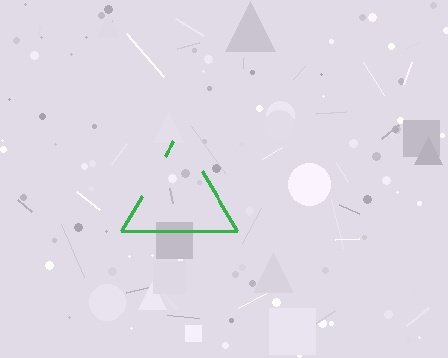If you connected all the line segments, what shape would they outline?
They would outline a triangle.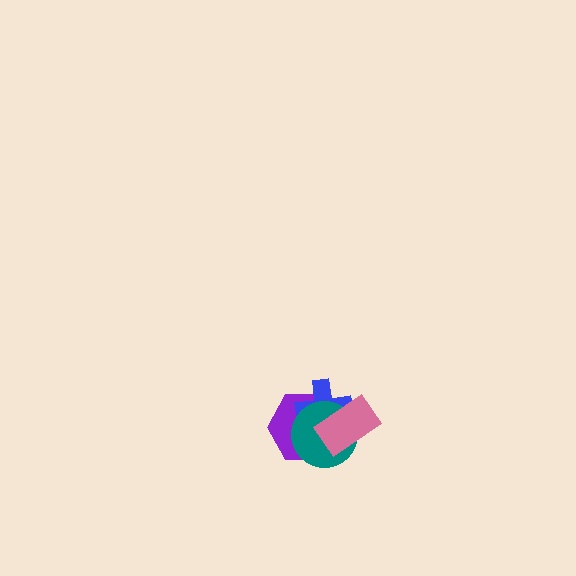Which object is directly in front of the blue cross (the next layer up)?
The teal circle is directly in front of the blue cross.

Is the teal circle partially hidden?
Yes, it is partially covered by another shape.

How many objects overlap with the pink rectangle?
3 objects overlap with the pink rectangle.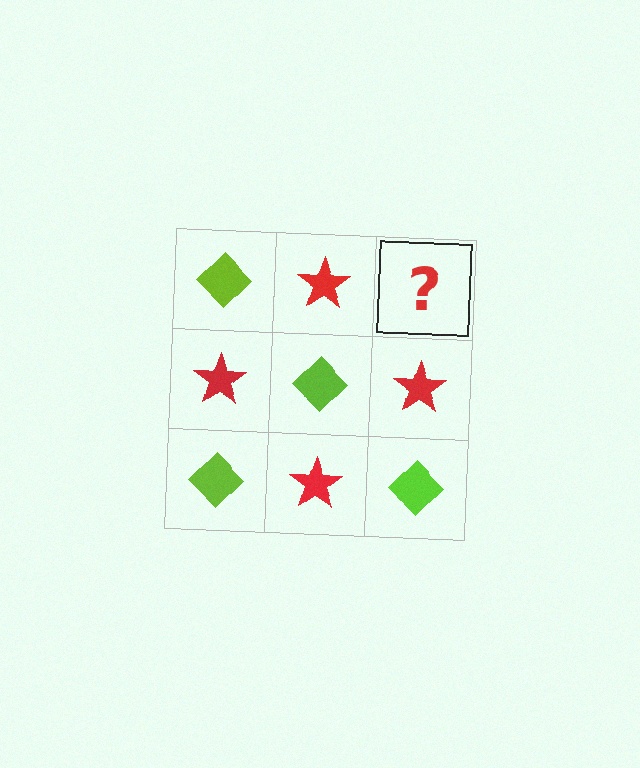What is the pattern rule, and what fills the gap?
The rule is that it alternates lime diamond and red star in a checkerboard pattern. The gap should be filled with a lime diamond.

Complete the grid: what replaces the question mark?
The question mark should be replaced with a lime diamond.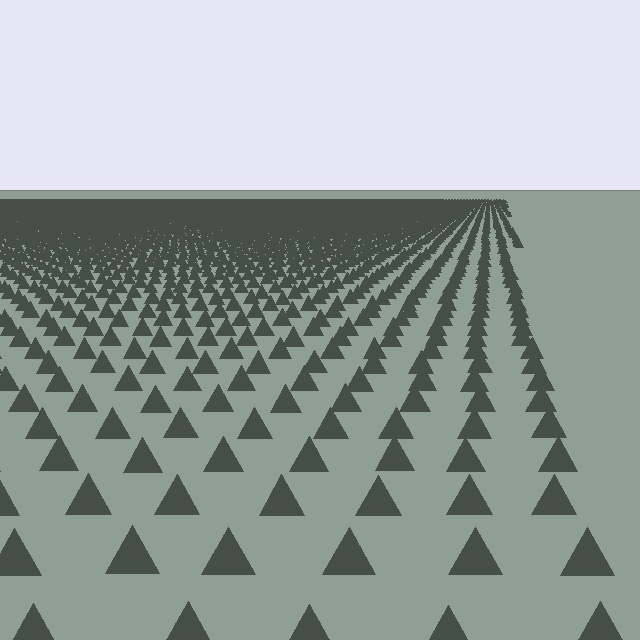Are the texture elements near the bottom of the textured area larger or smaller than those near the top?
Larger. Near the bottom, elements are closer to the viewer and appear at a bigger on-screen size.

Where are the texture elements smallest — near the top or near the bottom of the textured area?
Near the top.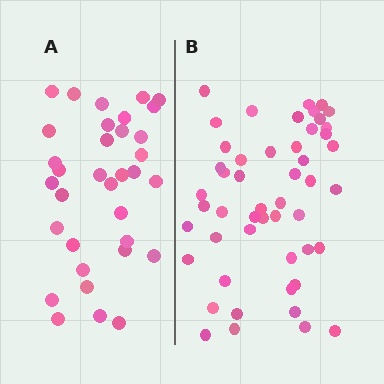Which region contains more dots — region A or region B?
Region B (the right region) has more dots.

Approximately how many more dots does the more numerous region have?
Region B has approximately 15 more dots than region A.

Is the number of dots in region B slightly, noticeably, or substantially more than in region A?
Region B has substantially more. The ratio is roughly 1.5 to 1.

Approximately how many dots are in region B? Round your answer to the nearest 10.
About 50 dots.